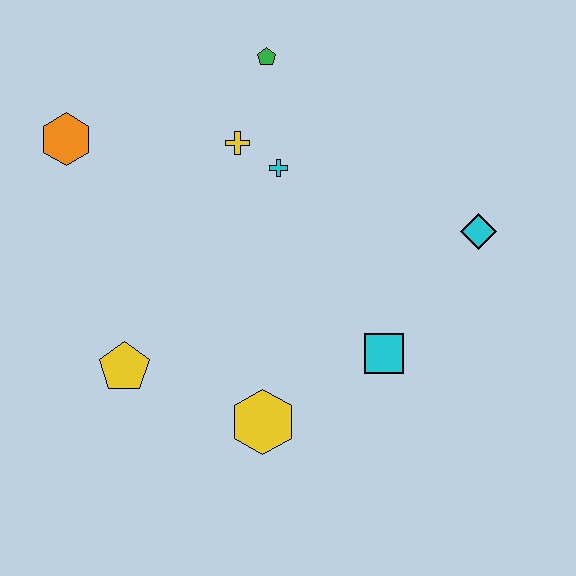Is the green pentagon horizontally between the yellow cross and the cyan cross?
Yes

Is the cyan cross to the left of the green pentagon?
No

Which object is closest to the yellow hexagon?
The cyan square is closest to the yellow hexagon.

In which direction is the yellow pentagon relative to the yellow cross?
The yellow pentagon is below the yellow cross.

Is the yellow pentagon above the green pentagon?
No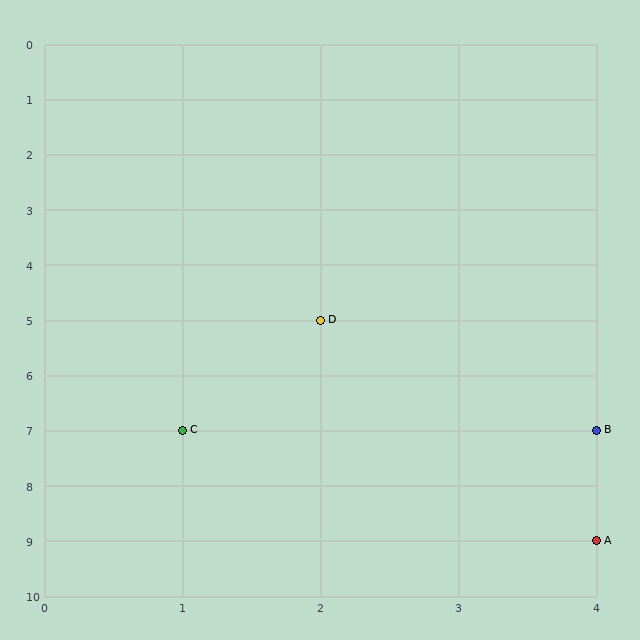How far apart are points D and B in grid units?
Points D and B are 2 columns and 2 rows apart (about 2.8 grid units diagonally).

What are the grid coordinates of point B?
Point B is at grid coordinates (4, 7).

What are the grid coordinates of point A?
Point A is at grid coordinates (4, 9).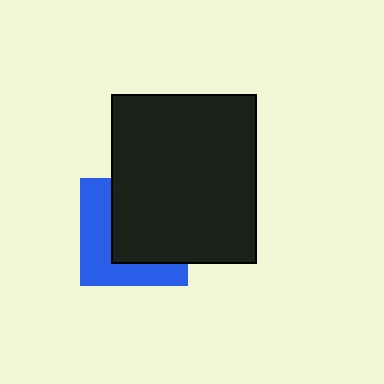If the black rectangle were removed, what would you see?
You would see the complete blue square.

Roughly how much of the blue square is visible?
A small part of it is visible (roughly 44%).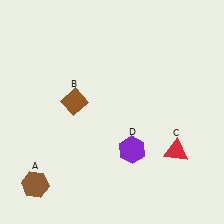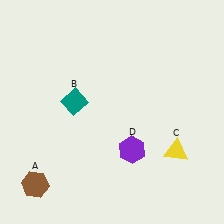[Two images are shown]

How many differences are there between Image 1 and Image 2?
There are 2 differences between the two images.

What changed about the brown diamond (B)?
In Image 1, B is brown. In Image 2, it changed to teal.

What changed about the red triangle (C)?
In Image 1, C is red. In Image 2, it changed to yellow.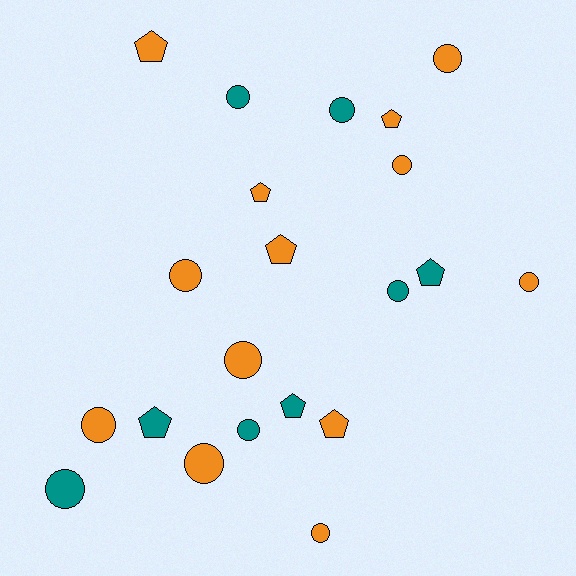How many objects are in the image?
There are 21 objects.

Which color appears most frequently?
Orange, with 13 objects.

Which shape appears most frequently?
Circle, with 13 objects.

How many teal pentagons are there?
There are 3 teal pentagons.